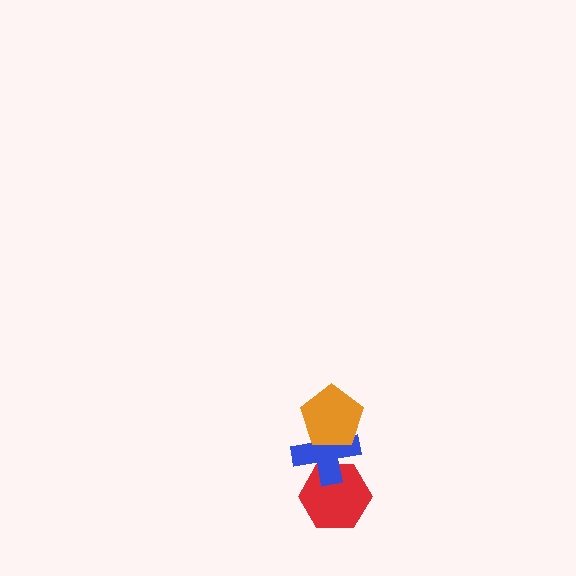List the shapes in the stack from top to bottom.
From top to bottom: the orange pentagon, the blue cross, the red hexagon.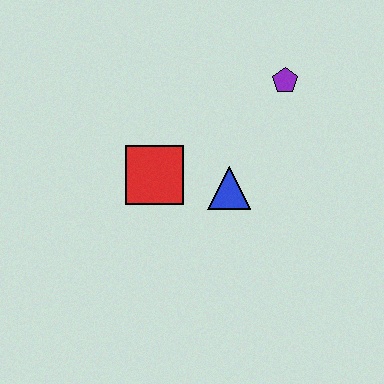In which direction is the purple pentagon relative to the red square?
The purple pentagon is to the right of the red square.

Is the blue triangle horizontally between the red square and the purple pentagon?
Yes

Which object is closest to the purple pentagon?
The blue triangle is closest to the purple pentagon.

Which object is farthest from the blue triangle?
The purple pentagon is farthest from the blue triangle.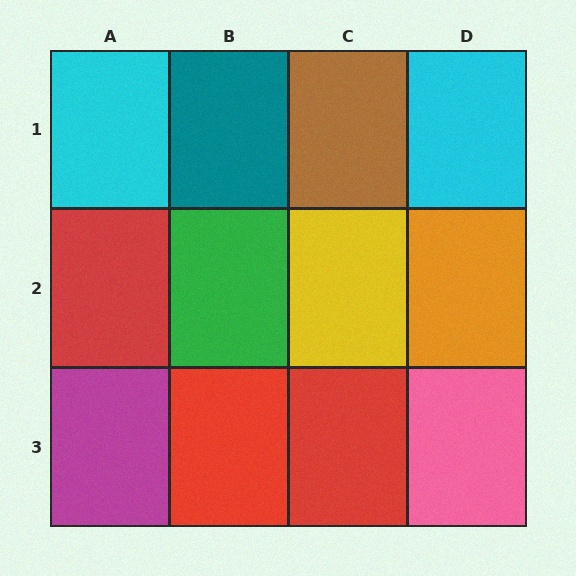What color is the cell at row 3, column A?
Magenta.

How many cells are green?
1 cell is green.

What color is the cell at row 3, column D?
Pink.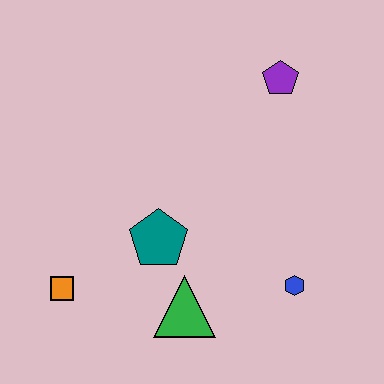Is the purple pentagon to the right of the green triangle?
Yes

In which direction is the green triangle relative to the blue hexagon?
The green triangle is to the left of the blue hexagon.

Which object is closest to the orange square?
The teal pentagon is closest to the orange square.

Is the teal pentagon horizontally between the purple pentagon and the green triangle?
No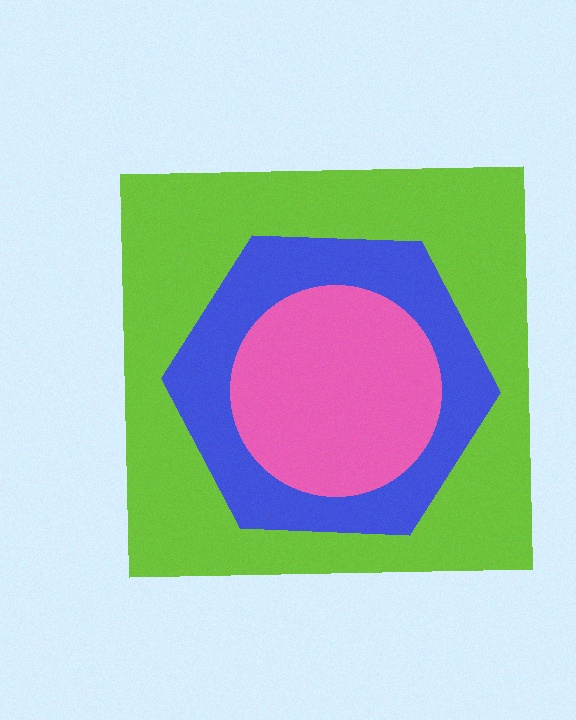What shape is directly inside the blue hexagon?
The pink circle.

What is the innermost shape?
The pink circle.